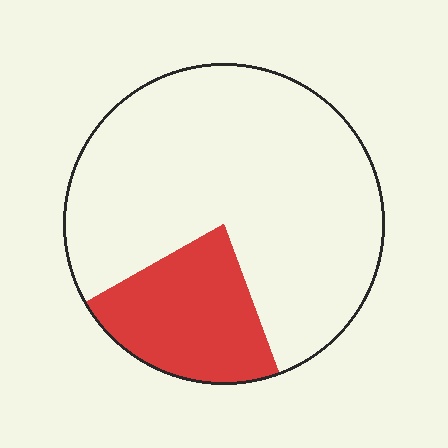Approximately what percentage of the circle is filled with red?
Approximately 25%.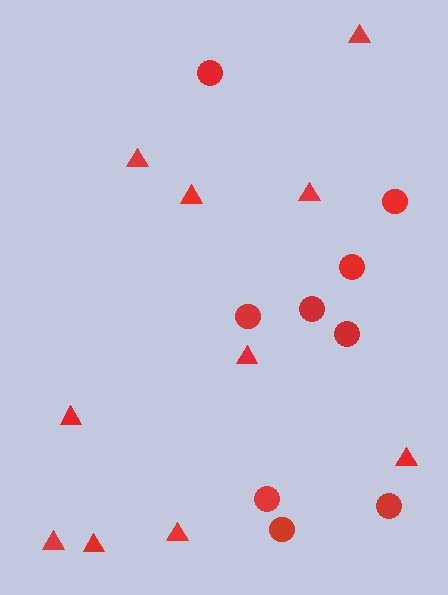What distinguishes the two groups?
There are 2 groups: one group of circles (9) and one group of triangles (10).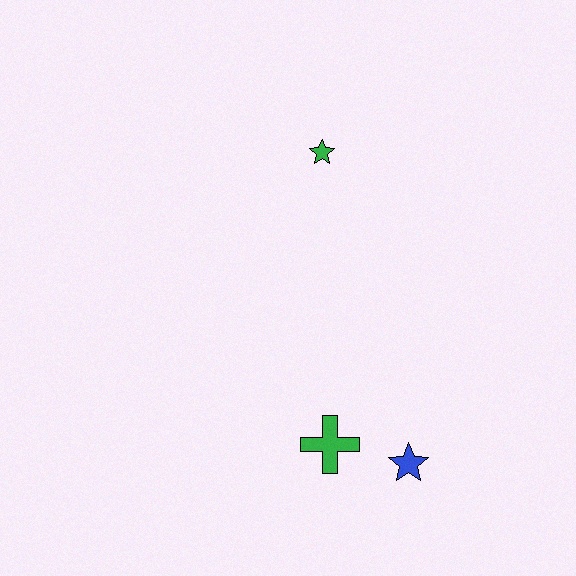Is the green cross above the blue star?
Yes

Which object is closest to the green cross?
The blue star is closest to the green cross.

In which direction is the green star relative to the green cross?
The green star is above the green cross.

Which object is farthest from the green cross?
The green star is farthest from the green cross.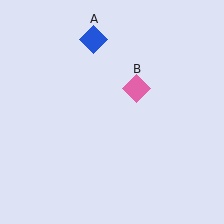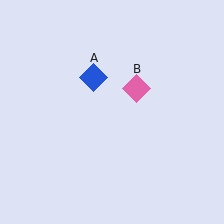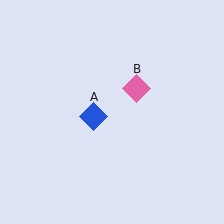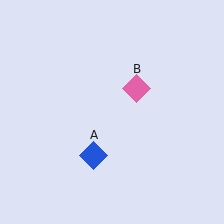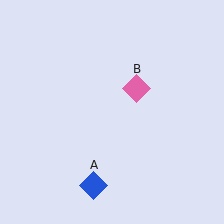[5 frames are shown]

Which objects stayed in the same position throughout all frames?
Pink diamond (object B) remained stationary.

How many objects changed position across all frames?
1 object changed position: blue diamond (object A).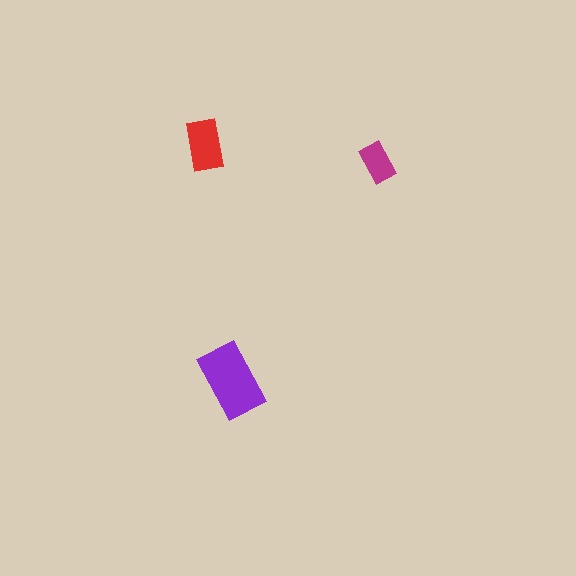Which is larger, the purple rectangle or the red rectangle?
The purple one.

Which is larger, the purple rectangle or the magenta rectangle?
The purple one.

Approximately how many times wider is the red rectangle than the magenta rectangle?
About 1.5 times wider.